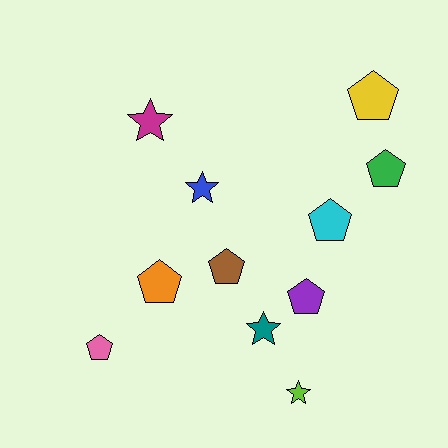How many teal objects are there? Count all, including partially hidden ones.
There is 1 teal object.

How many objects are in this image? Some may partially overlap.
There are 11 objects.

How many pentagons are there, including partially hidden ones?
There are 7 pentagons.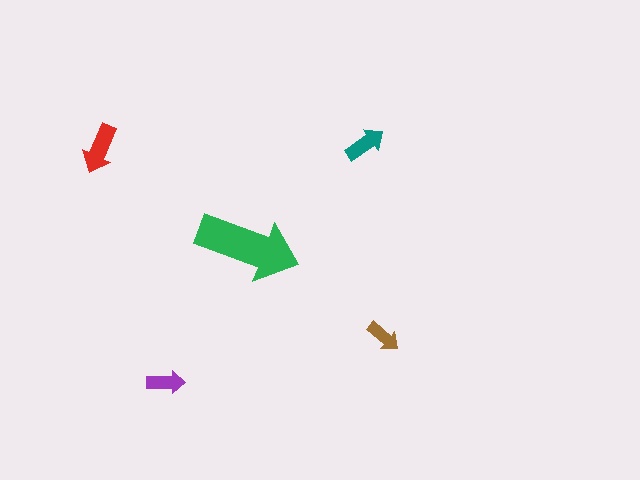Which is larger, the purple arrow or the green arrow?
The green one.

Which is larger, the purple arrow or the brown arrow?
The purple one.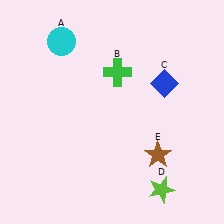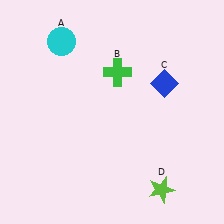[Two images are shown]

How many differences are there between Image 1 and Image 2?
There is 1 difference between the two images.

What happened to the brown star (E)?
The brown star (E) was removed in Image 2. It was in the bottom-right area of Image 1.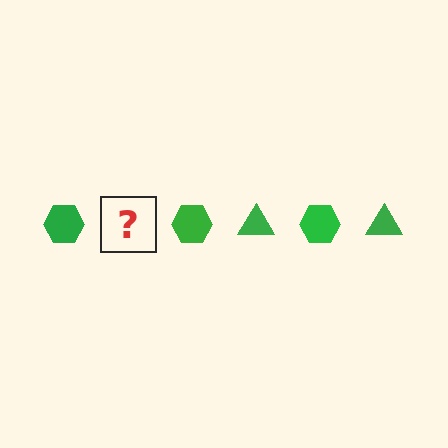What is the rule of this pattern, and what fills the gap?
The rule is that the pattern cycles through hexagon, triangle shapes in green. The gap should be filled with a green triangle.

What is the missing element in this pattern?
The missing element is a green triangle.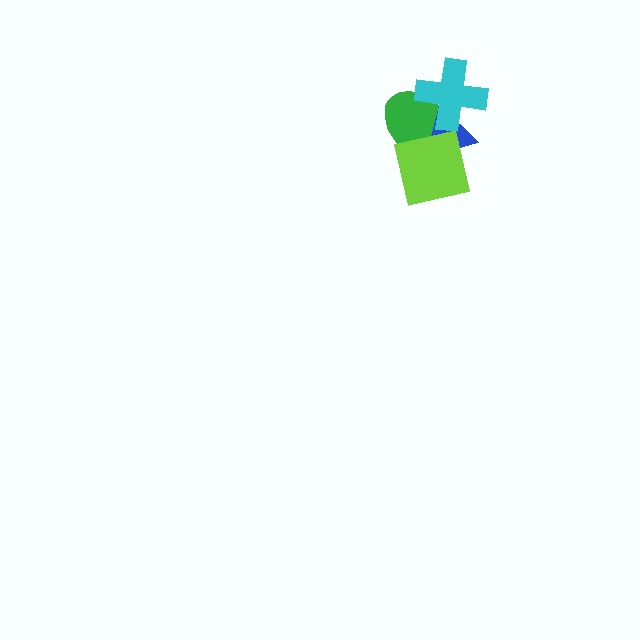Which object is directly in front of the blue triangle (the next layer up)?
The lime square is directly in front of the blue triangle.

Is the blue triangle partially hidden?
Yes, it is partially covered by another shape.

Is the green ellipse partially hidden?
Yes, it is partially covered by another shape.